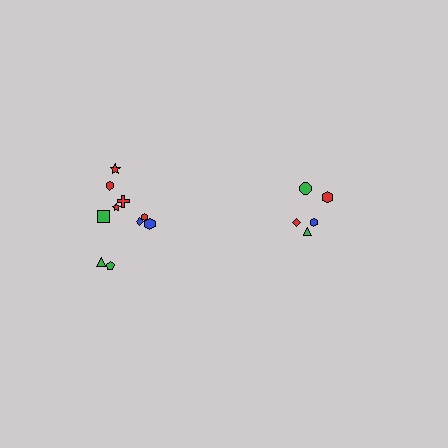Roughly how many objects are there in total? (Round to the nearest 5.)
Roughly 15 objects in total.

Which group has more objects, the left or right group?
The left group.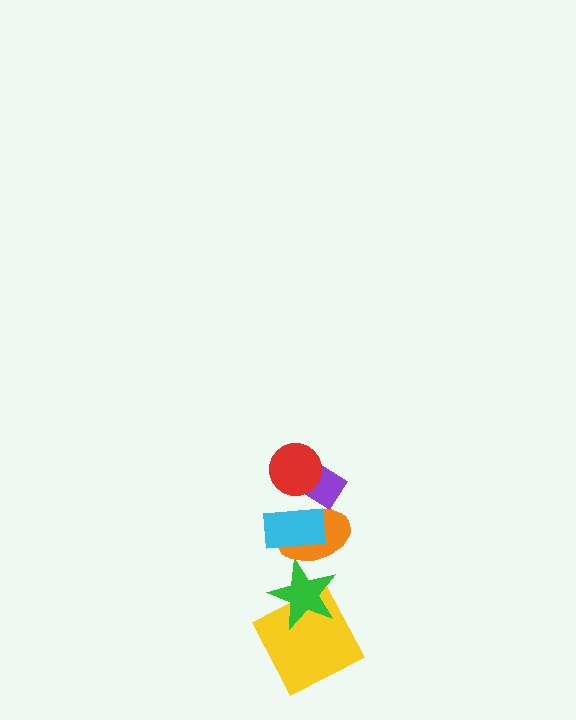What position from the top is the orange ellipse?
The orange ellipse is 4th from the top.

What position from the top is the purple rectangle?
The purple rectangle is 2nd from the top.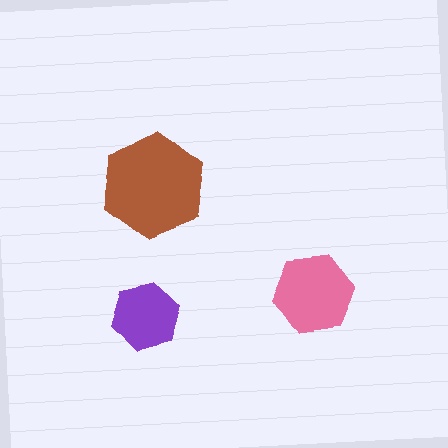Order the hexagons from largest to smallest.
the brown one, the pink one, the purple one.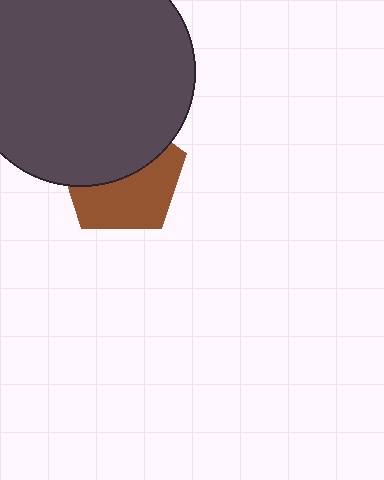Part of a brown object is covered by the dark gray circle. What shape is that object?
It is a pentagon.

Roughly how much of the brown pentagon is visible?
About half of it is visible (roughly 51%).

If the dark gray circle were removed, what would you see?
You would see the complete brown pentagon.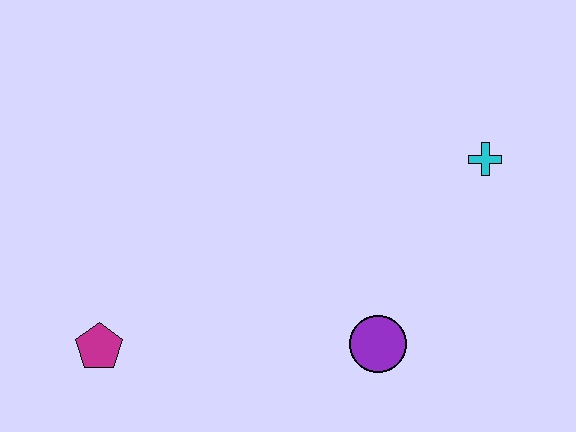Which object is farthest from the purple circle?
The magenta pentagon is farthest from the purple circle.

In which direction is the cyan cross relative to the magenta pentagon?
The cyan cross is to the right of the magenta pentagon.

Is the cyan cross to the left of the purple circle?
No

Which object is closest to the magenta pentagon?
The purple circle is closest to the magenta pentagon.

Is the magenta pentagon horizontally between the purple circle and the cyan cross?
No